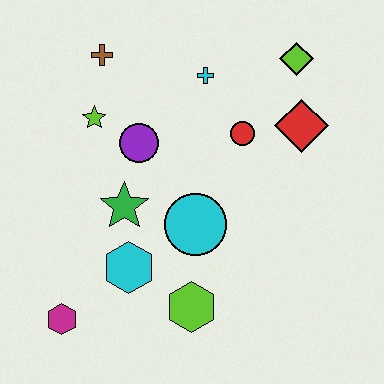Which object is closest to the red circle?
The red diamond is closest to the red circle.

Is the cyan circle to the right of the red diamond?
No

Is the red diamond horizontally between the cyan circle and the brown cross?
No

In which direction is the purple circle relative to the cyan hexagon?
The purple circle is above the cyan hexagon.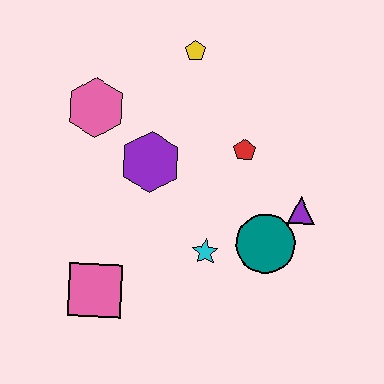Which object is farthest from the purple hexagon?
The purple triangle is farthest from the purple hexagon.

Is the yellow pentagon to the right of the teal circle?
No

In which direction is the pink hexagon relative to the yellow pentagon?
The pink hexagon is to the left of the yellow pentagon.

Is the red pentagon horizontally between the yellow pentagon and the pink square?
No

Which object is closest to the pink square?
The cyan star is closest to the pink square.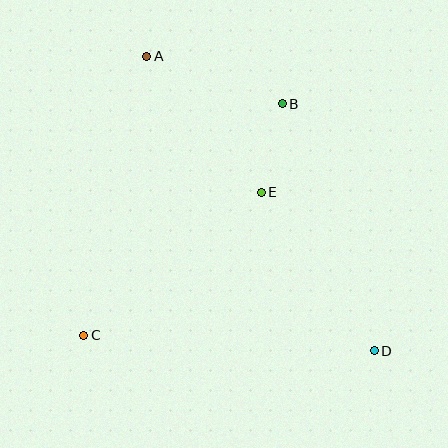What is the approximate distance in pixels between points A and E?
The distance between A and E is approximately 178 pixels.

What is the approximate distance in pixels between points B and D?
The distance between B and D is approximately 263 pixels.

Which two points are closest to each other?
Points B and E are closest to each other.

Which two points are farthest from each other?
Points A and D are farthest from each other.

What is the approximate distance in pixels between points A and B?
The distance between A and B is approximately 143 pixels.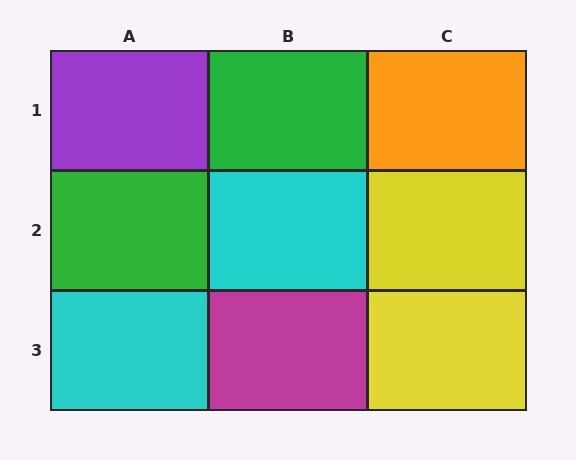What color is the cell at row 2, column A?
Green.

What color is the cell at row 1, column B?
Green.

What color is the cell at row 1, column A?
Purple.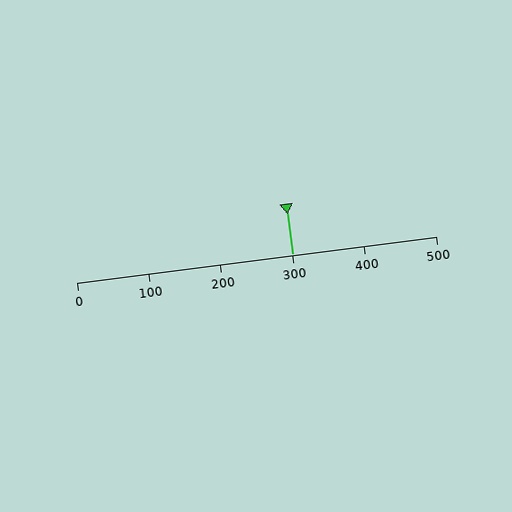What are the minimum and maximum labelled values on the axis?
The axis runs from 0 to 500.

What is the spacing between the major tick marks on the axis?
The major ticks are spaced 100 apart.